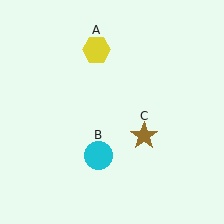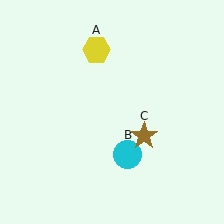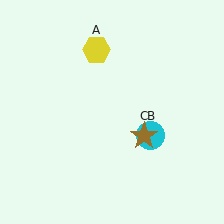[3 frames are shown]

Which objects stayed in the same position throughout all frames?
Yellow hexagon (object A) and brown star (object C) remained stationary.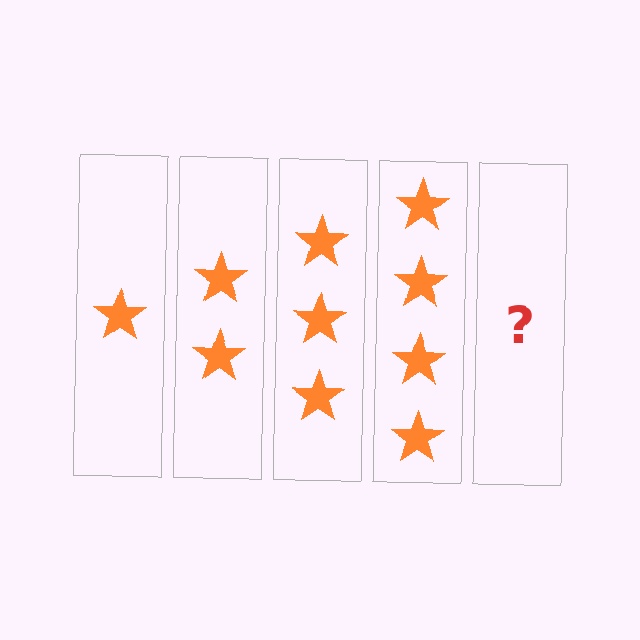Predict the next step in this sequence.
The next step is 5 stars.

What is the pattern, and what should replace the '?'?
The pattern is that each step adds one more star. The '?' should be 5 stars.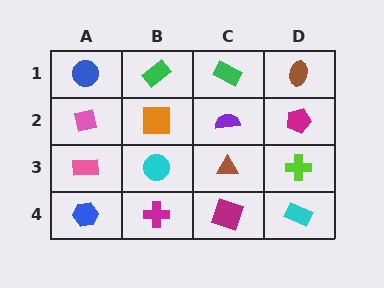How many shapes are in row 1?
4 shapes.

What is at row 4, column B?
A magenta cross.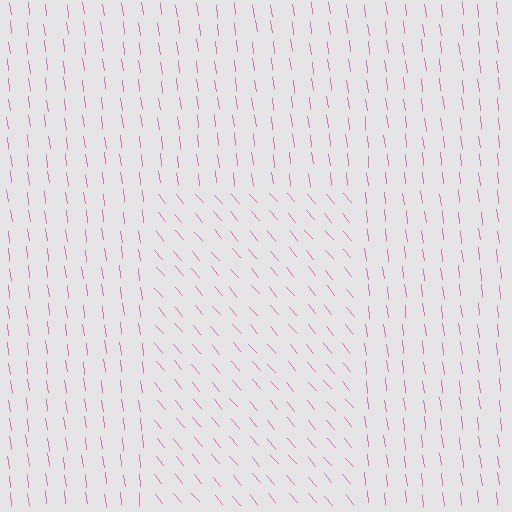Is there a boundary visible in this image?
Yes, there is a texture boundary formed by a change in line orientation.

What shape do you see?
I see a rectangle.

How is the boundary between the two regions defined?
The boundary is defined purely by a change in line orientation (approximately 33 degrees difference). All lines are the same color and thickness.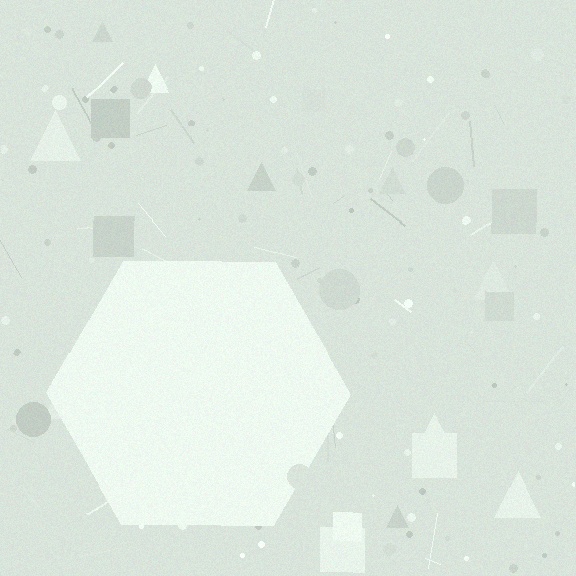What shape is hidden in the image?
A hexagon is hidden in the image.